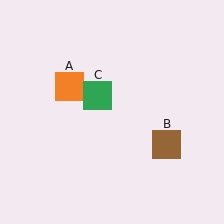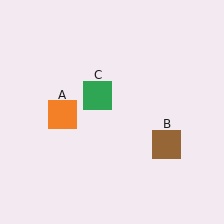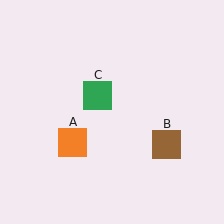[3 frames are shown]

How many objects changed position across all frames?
1 object changed position: orange square (object A).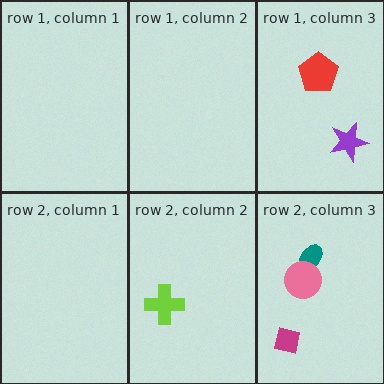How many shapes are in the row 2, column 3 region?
3.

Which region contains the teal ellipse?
The row 2, column 3 region.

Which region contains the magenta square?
The row 2, column 3 region.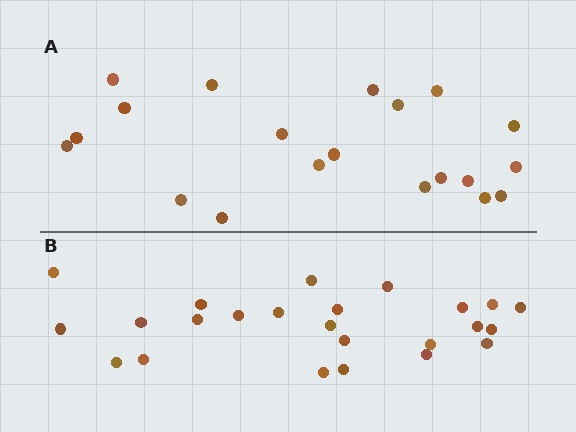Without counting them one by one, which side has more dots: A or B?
Region B (the bottom region) has more dots.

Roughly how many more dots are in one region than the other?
Region B has about 4 more dots than region A.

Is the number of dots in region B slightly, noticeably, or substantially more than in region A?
Region B has only slightly more — the two regions are fairly close. The ratio is roughly 1.2 to 1.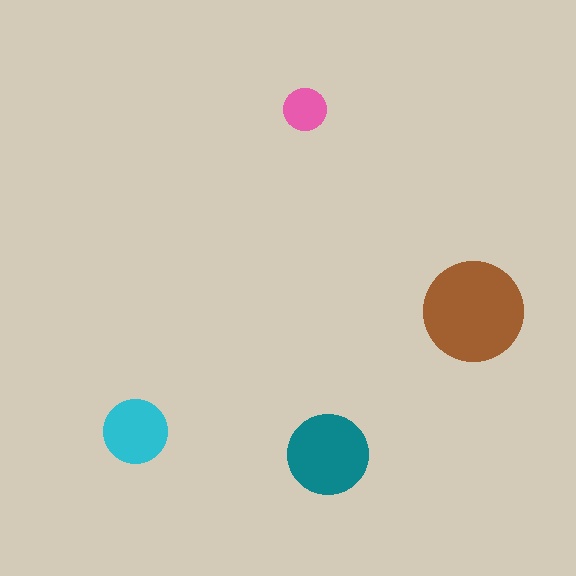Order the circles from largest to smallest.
the brown one, the teal one, the cyan one, the pink one.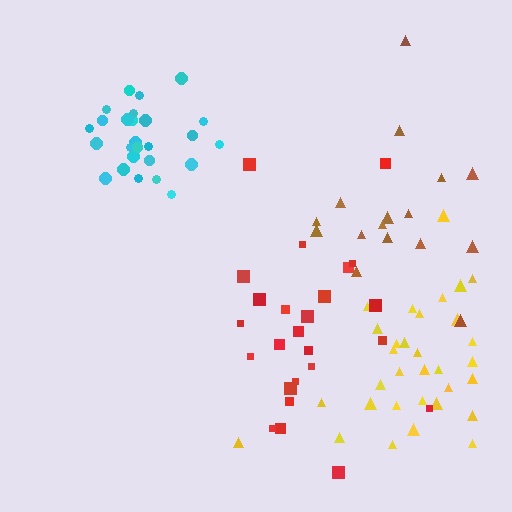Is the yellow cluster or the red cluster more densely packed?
Red.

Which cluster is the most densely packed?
Cyan.